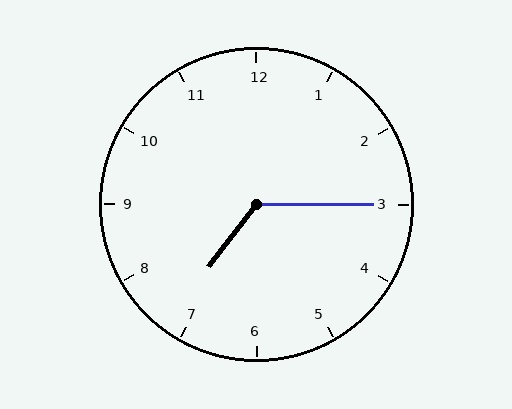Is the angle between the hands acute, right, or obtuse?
It is obtuse.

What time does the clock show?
7:15.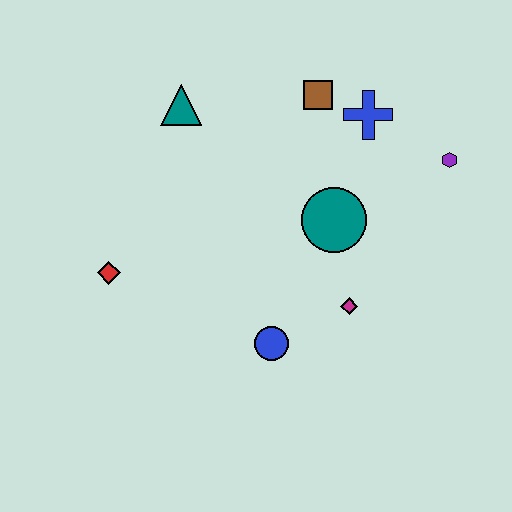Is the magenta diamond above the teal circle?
No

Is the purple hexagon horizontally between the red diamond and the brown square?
No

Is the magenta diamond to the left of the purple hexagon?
Yes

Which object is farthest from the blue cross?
The red diamond is farthest from the blue cross.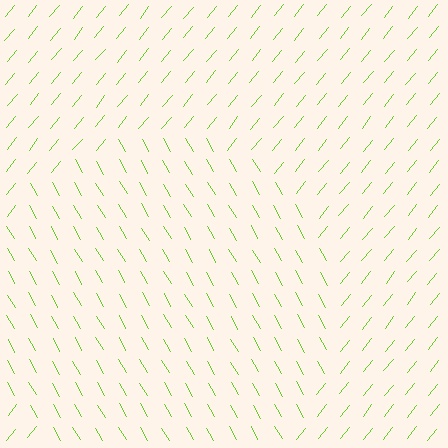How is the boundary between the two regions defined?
The boundary is defined purely by a change in line orientation (approximately 69 degrees difference). All lines are the same color and thickness.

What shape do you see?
I see a circle.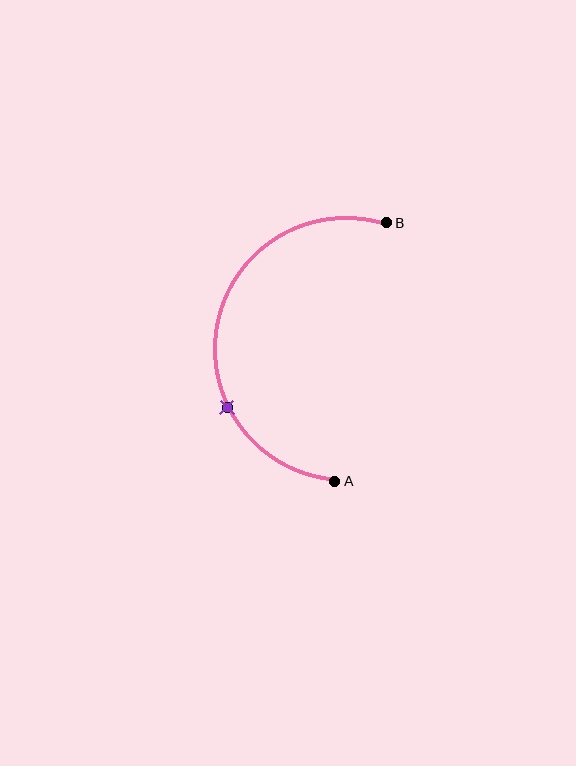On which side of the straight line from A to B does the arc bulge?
The arc bulges to the left of the straight line connecting A and B.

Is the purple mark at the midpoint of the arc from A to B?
No. The purple mark lies on the arc but is closer to endpoint A. The arc midpoint would be at the point on the curve equidistant along the arc from both A and B.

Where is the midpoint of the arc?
The arc midpoint is the point on the curve farthest from the straight line joining A and B. It sits to the left of that line.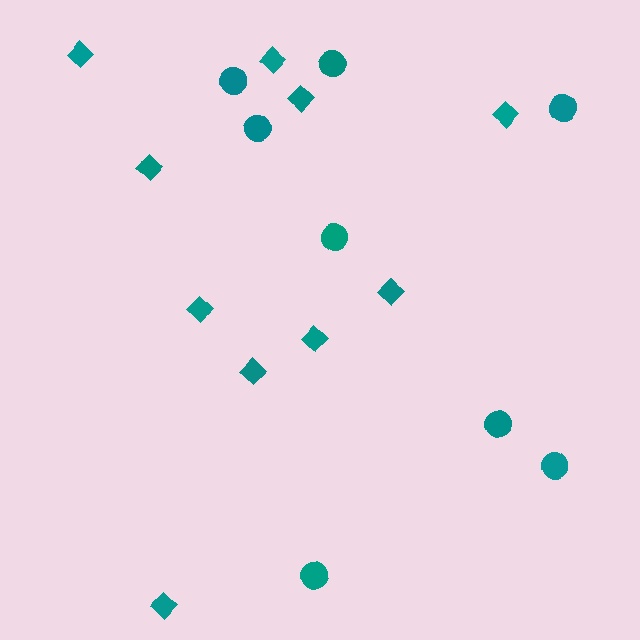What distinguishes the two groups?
There are 2 groups: one group of diamonds (10) and one group of circles (8).